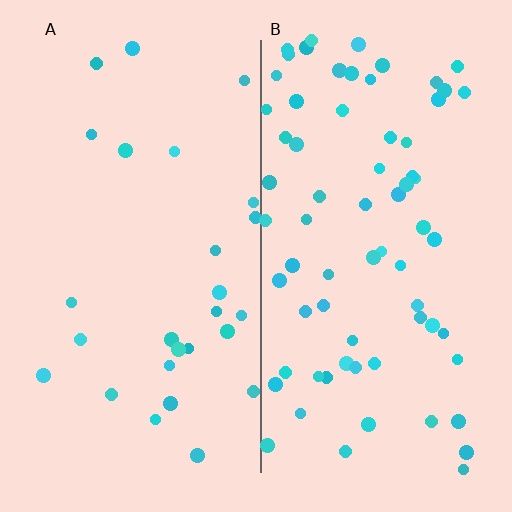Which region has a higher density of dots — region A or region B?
B (the right).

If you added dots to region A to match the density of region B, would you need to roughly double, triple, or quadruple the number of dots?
Approximately triple.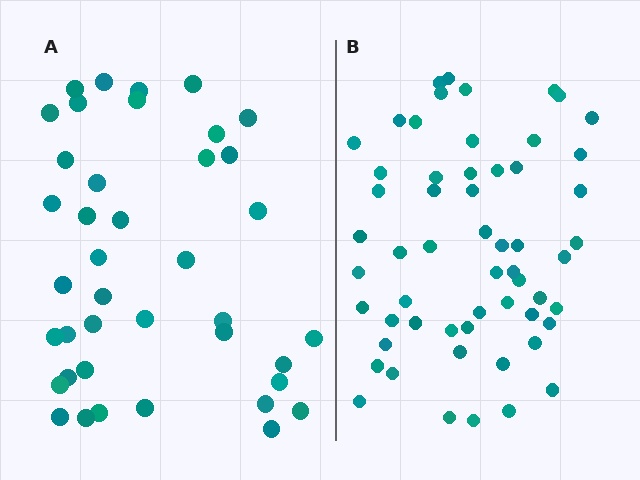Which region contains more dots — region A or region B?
Region B (the right region) has more dots.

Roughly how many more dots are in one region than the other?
Region B has approximately 15 more dots than region A.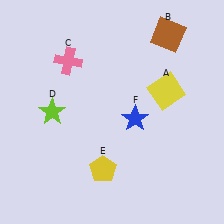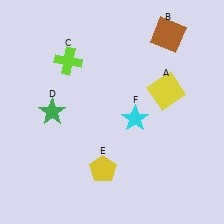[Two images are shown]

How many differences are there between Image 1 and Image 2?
There are 3 differences between the two images.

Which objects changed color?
C changed from pink to lime. D changed from lime to green. F changed from blue to cyan.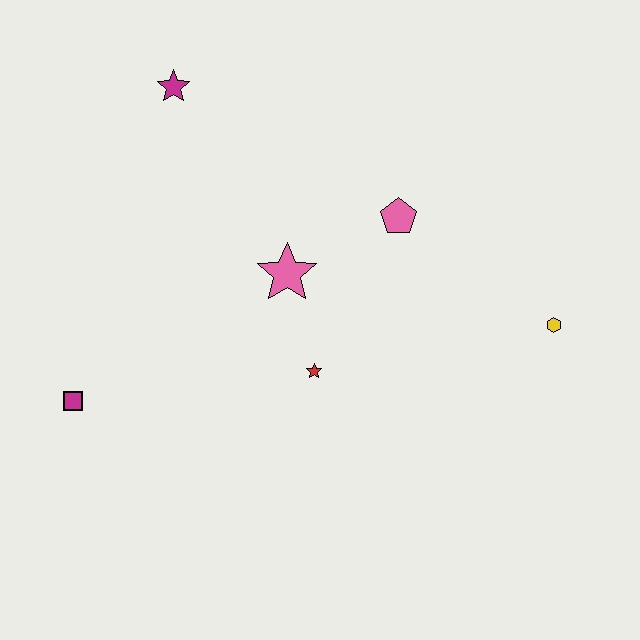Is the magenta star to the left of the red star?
Yes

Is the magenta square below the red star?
Yes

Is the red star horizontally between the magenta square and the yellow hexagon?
Yes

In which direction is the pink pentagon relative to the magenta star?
The pink pentagon is to the right of the magenta star.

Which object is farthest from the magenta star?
The yellow hexagon is farthest from the magenta star.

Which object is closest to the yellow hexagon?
The pink pentagon is closest to the yellow hexagon.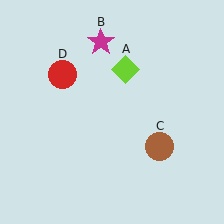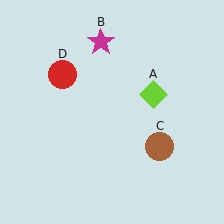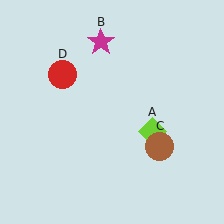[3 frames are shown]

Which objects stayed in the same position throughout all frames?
Magenta star (object B) and brown circle (object C) and red circle (object D) remained stationary.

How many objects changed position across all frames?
1 object changed position: lime diamond (object A).